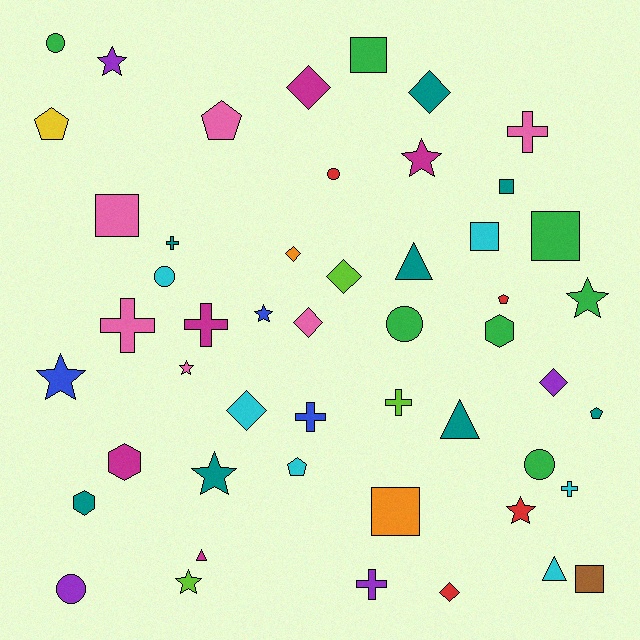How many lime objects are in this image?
There are 3 lime objects.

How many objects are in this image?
There are 50 objects.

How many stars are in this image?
There are 9 stars.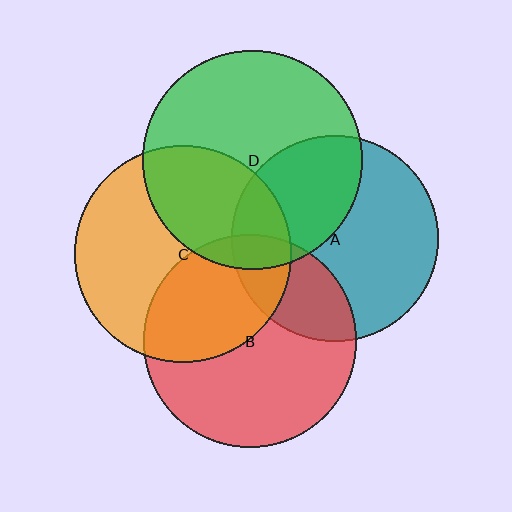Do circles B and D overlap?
Yes.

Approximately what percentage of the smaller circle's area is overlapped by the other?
Approximately 10%.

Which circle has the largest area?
Circle D (green).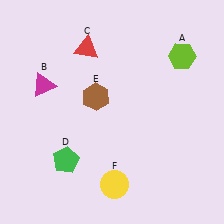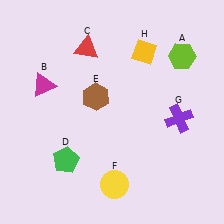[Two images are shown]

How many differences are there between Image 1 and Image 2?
There are 2 differences between the two images.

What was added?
A purple cross (G), a yellow diamond (H) were added in Image 2.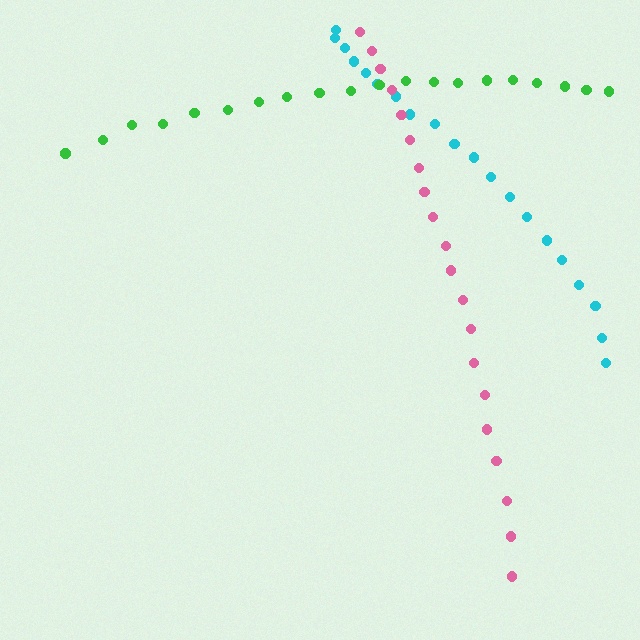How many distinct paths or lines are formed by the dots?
There are 3 distinct paths.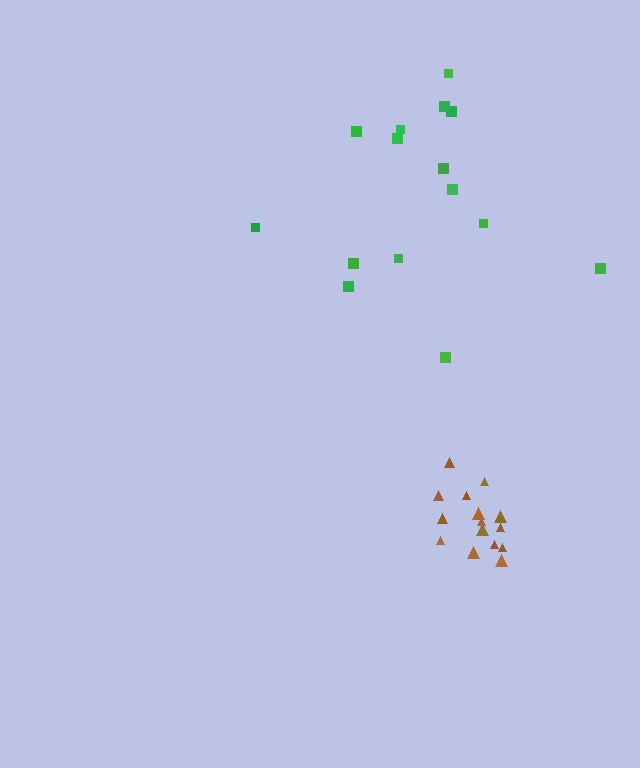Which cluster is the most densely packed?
Brown.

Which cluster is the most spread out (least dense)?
Green.